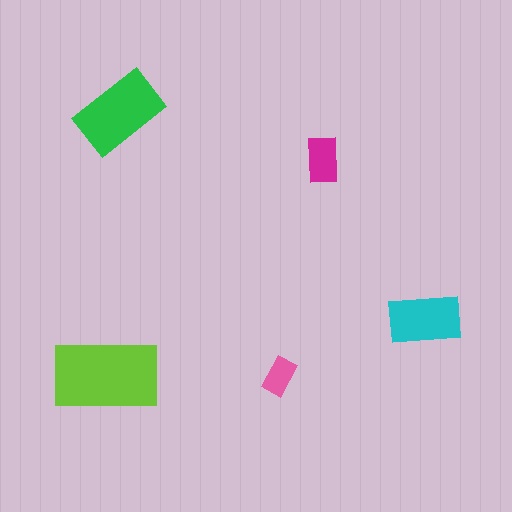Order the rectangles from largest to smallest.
the lime one, the green one, the cyan one, the magenta one, the pink one.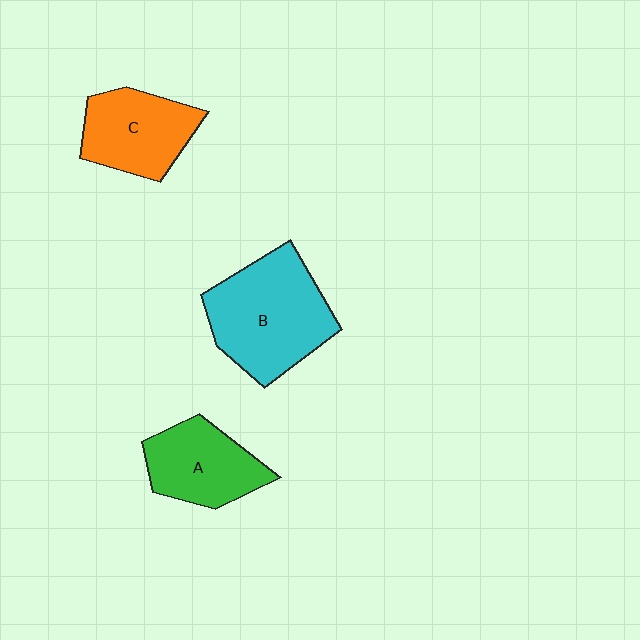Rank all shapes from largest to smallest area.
From largest to smallest: B (cyan), C (orange), A (green).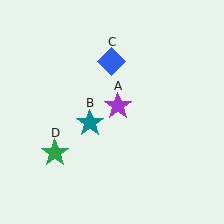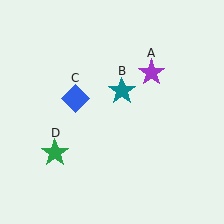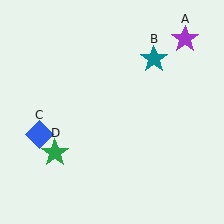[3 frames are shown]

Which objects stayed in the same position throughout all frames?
Green star (object D) remained stationary.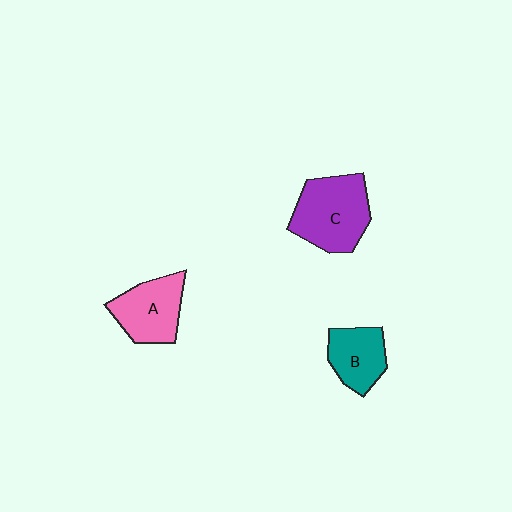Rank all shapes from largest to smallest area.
From largest to smallest: C (purple), A (pink), B (teal).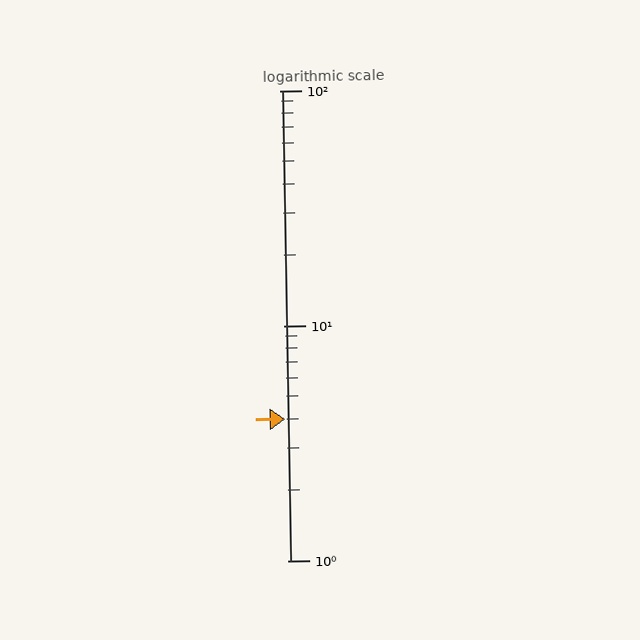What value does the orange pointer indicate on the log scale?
The pointer indicates approximately 4.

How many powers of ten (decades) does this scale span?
The scale spans 2 decades, from 1 to 100.